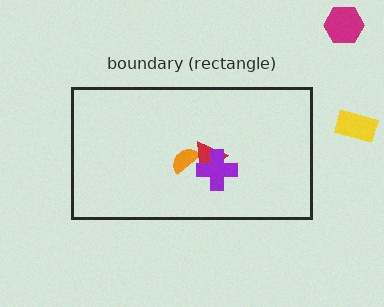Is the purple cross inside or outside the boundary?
Inside.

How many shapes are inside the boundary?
3 inside, 2 outside.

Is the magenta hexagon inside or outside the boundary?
Outside.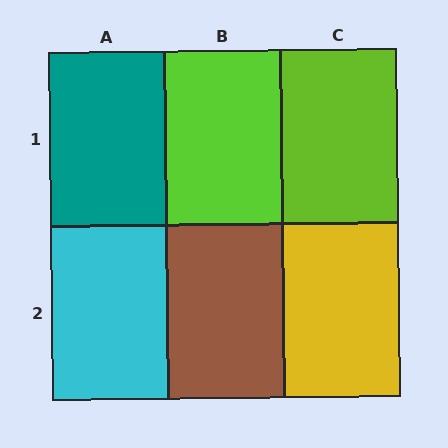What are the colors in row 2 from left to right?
Cyan, brown, yellow.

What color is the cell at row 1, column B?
Lime.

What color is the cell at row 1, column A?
Teal.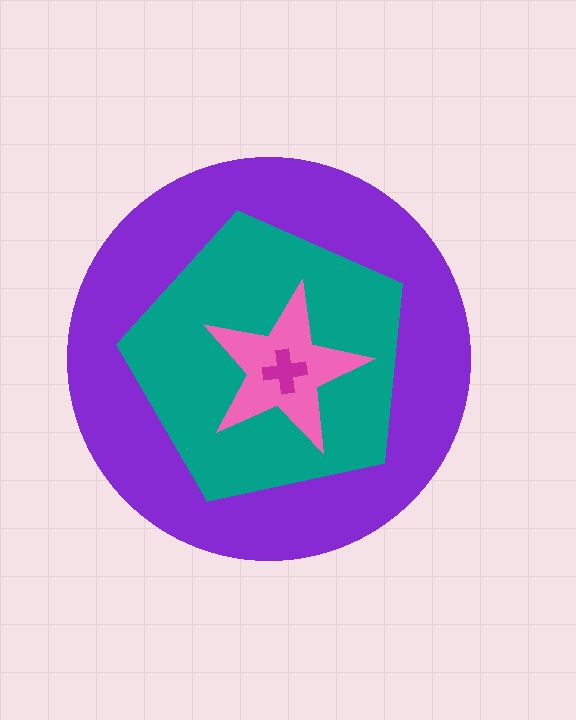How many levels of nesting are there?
4.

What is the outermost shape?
The purple circle.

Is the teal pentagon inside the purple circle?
Yes.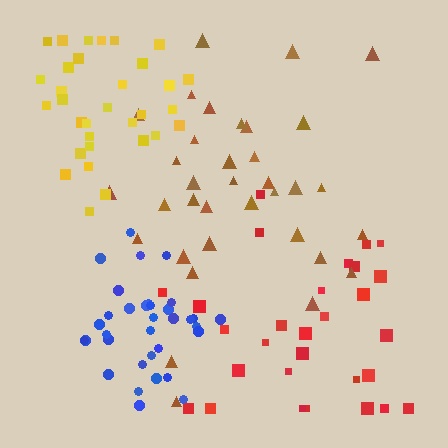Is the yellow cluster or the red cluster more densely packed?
Yellow.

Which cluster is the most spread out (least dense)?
Brown.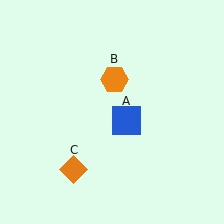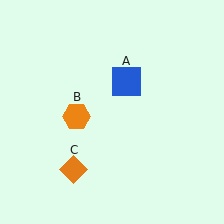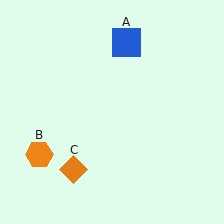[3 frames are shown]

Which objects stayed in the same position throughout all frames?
Orange diamond (object C) remained stationary.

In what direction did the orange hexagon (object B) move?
The orange hexagon (object B) moved down and to the left.